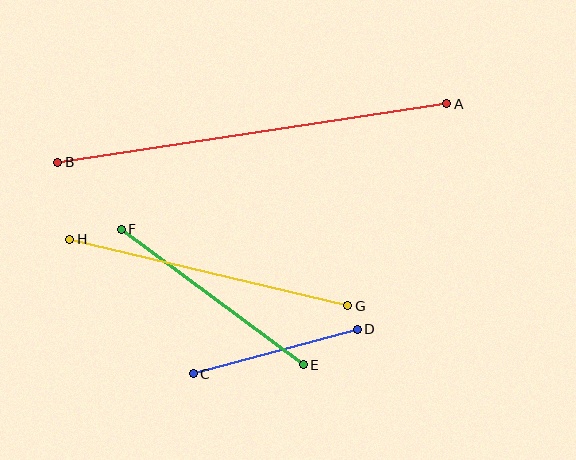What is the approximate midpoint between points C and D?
The midpoint is at approximately (275, 352) pixels.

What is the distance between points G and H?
The distance is approximately 286 pixels.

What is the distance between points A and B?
The distance is approximately 393 pixels.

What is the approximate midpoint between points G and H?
The midpoint is at approximately (209, 273) pixels.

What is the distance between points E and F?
The distance is approximately 227 pixels.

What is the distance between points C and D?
The distance is approximately 170 pixels.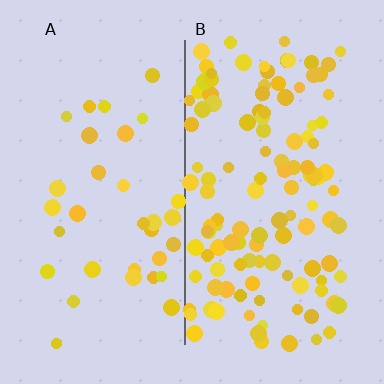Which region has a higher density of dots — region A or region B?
B (the right).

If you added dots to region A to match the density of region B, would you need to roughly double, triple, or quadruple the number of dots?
Approximately quadruple.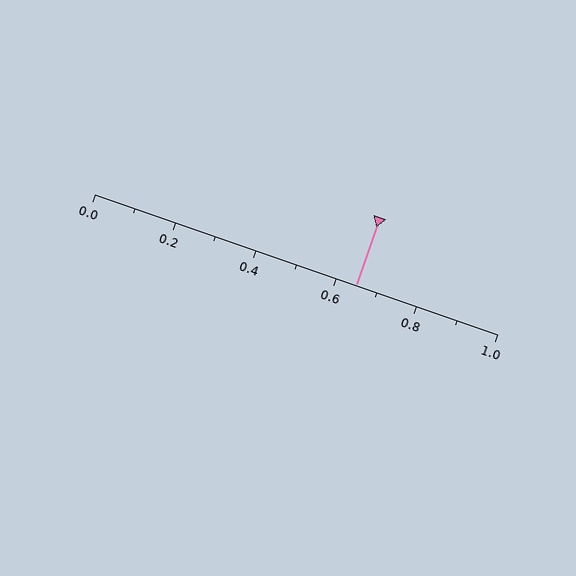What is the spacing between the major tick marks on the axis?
The major ticks are spaced 0.2 apart.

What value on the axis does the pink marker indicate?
The marker indicates approximately 0.65.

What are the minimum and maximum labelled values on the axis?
The axis runs from 0.0 to 1.0.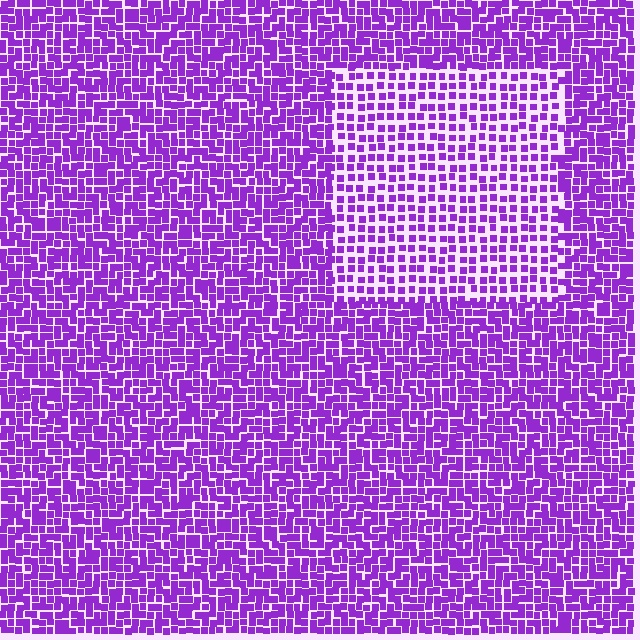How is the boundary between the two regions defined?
The boundary is defined by a change in element density (approximately 1.7x ratio). All elements are the same color, size, and shape.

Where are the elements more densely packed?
The elements are more densely packed outside the rectangle boundary.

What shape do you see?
I see a rectangle.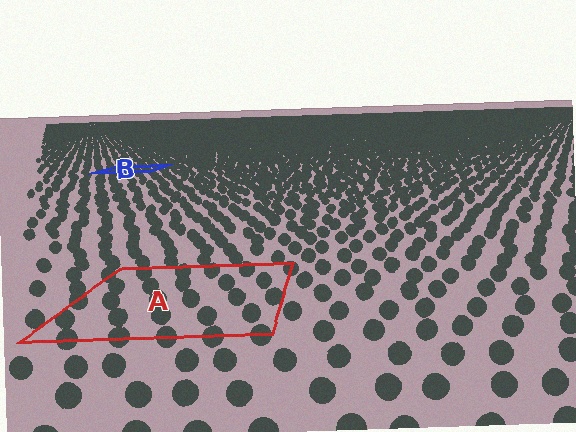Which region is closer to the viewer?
Region A is closer. The texture elements there are larger and more spread out.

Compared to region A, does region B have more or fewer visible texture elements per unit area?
Region B has more texture elements per unit area — they are packed more densely because it is farther away.